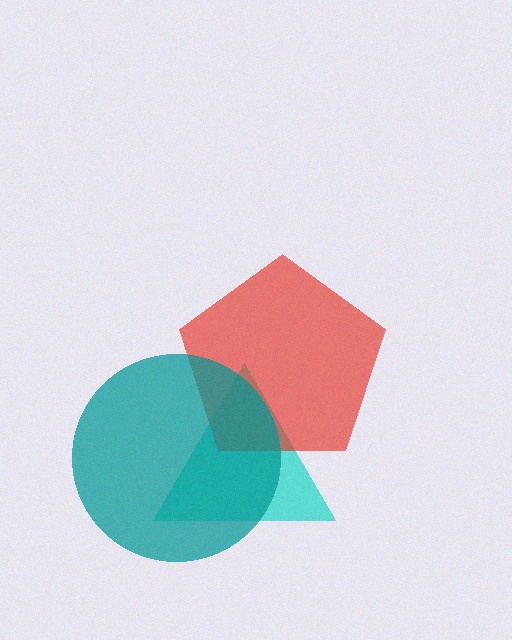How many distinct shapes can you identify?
There are 3 distinct shapes: a cyan triangle, a red pentagon, a teal circle.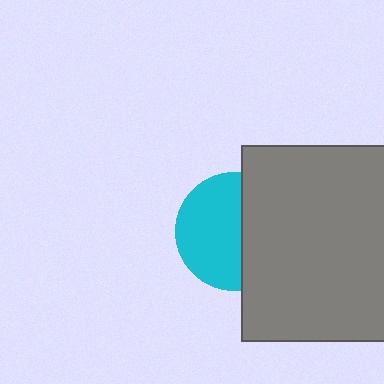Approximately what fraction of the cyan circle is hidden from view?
Roughly 42% of the cyan circle is hidden behind the gray rectangle.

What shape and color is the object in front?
The object in front is a gray rectangle.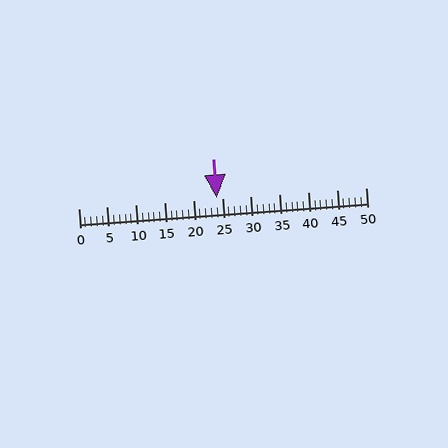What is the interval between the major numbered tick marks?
The major tick marks are spaced 5 units apart.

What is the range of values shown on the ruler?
The ruler shows values from 0 to 50.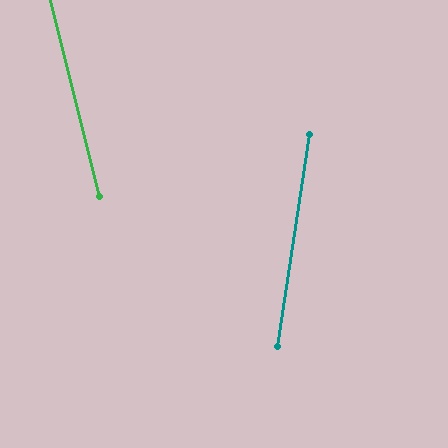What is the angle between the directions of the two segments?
Approximately 23 degrees.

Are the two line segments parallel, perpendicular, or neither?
Neither parallel nor perpendicular — they differ by about 23°.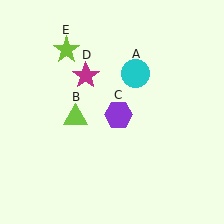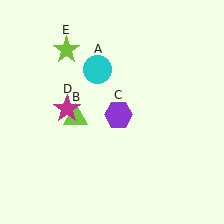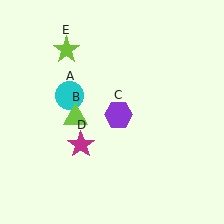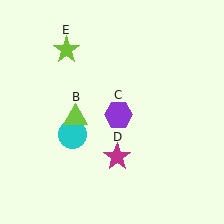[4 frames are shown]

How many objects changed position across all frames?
2 objects changed position: cyan circle (object A), magenta star (object D).